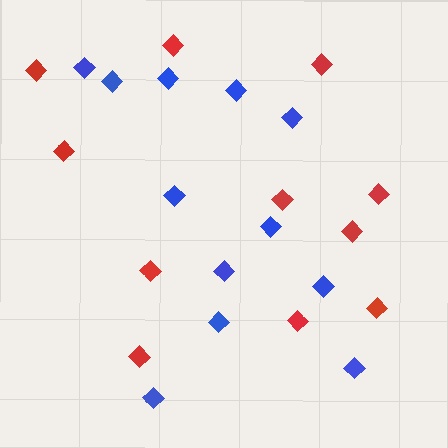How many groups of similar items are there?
There are 2 groups: one group of red diamonds (11) and one group of blue diamonds (12).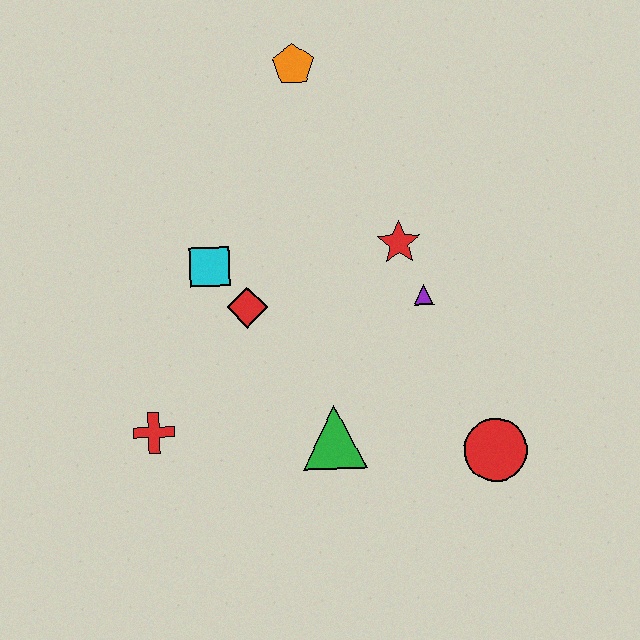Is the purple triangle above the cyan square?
No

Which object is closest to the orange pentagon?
The red star is closest to the orange pentagon.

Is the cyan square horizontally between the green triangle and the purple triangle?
No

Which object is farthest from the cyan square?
The red circle is farthest from the cyan square.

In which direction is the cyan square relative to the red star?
The cyan square is to the left of the red star.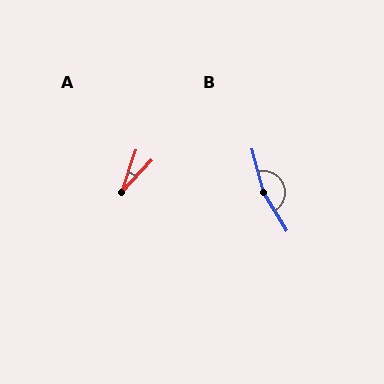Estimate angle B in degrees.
Approximately 164 degrees.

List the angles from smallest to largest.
A (25°), B (164°).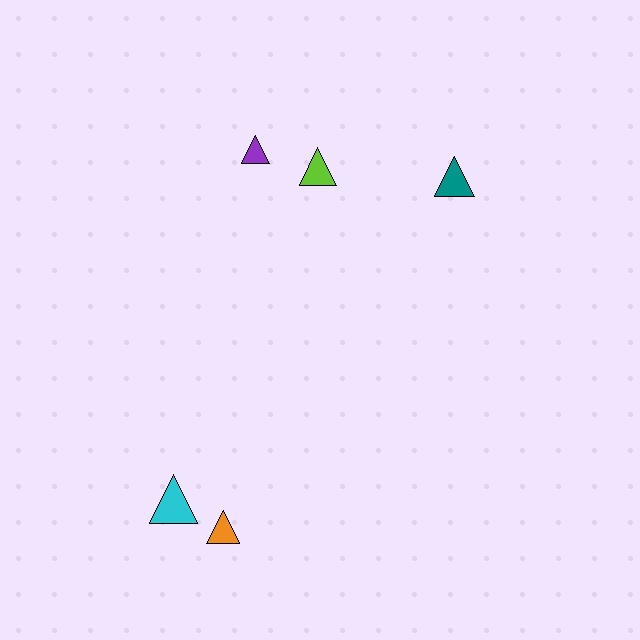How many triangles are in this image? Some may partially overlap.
There are 5 triangles.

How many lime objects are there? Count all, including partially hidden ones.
There is 1 lime object.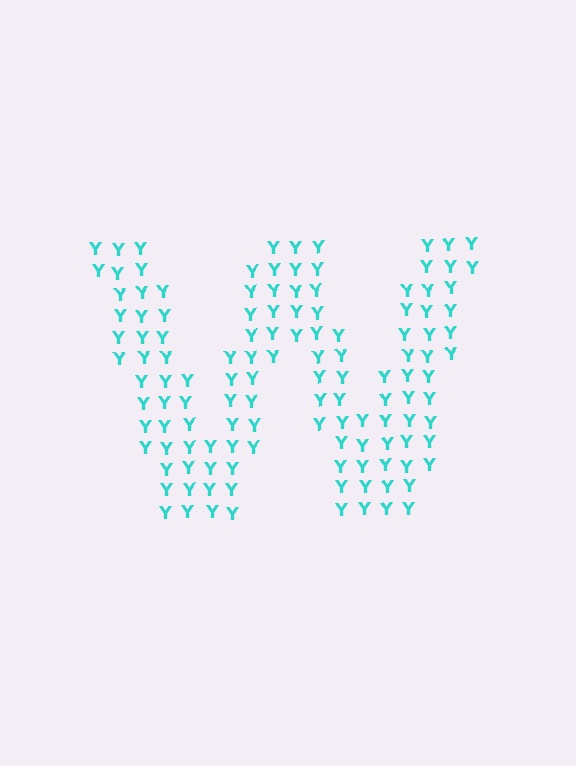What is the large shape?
The large shape is the letter W.